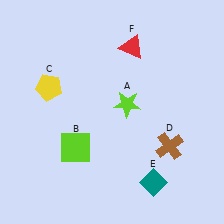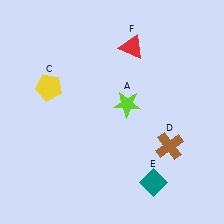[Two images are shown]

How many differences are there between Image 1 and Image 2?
There is 1 difference between the two images.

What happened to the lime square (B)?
The lime square (B) was removed in Image 2. It was in the bottom-left area of Image 1.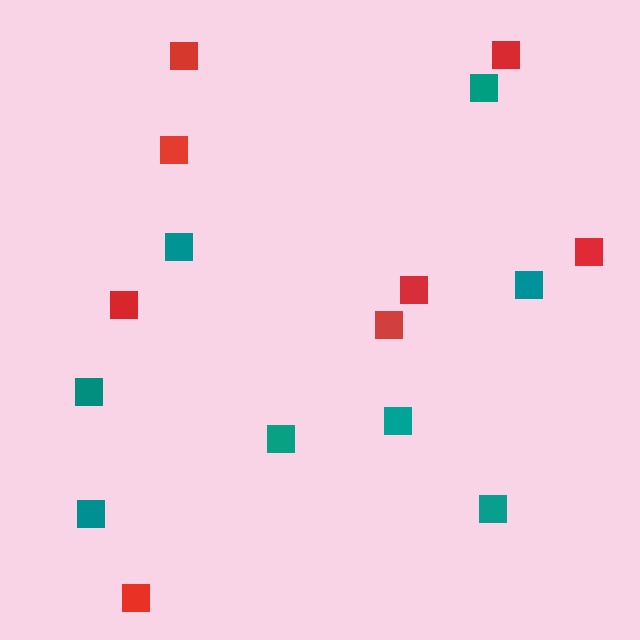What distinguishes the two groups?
There are 2 groups: one group of teal squares (8) and one group of red squares (8).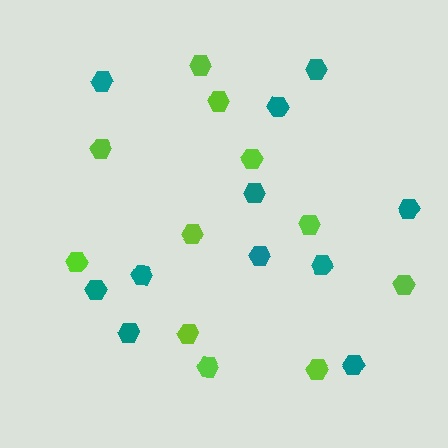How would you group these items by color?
There are 2 groups: one group of teal hexagons (11) and one group of lime hexagons (11).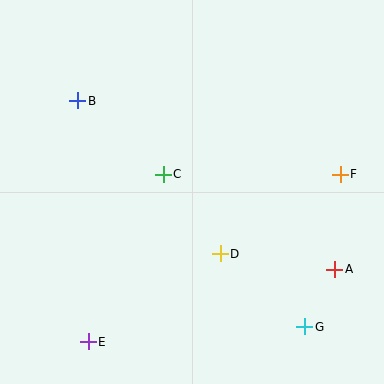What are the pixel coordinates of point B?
Point B is at (78, 101).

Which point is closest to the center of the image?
Point C at (163, 174) is closest to the center.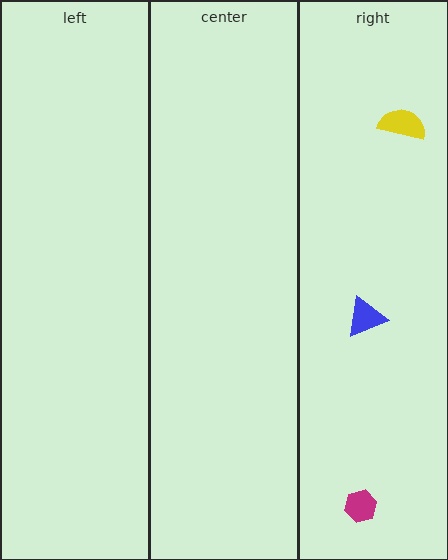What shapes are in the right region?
The yellow semicircle, the magenta hexagon, the blue triangle.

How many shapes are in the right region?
3.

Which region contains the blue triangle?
The right region.